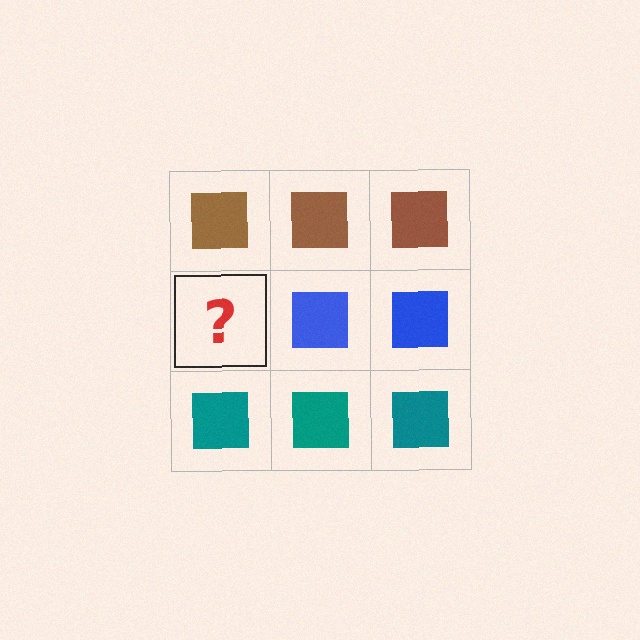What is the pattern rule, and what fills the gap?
The rule is that each row has a consistent color. The gap should be filled with a blue square.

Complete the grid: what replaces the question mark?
The question mark should be replaced with a blue square.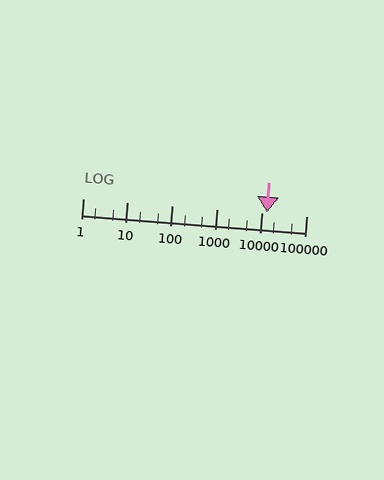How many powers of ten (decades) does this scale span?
The scale spans 5 decades, from 1 to 100000.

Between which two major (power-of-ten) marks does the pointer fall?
The pointer is between 10000 and 100000.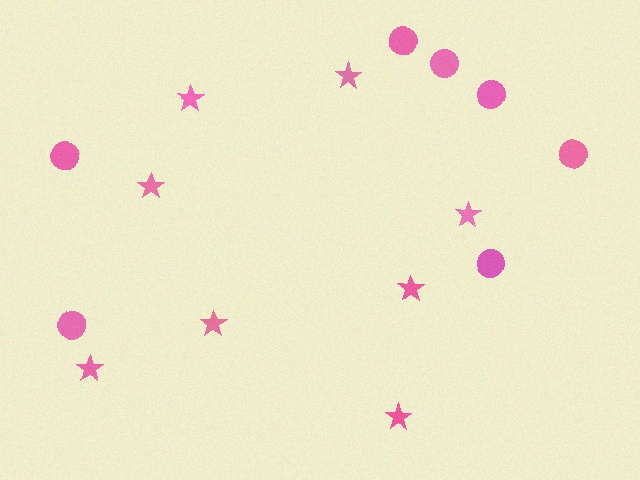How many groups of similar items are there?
There are 2 groups: one group of circles (7) and one group of stars (8).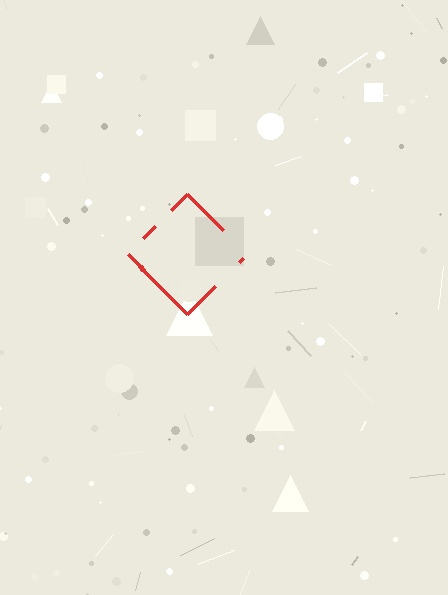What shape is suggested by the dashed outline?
The dashed outline suggests a diamond.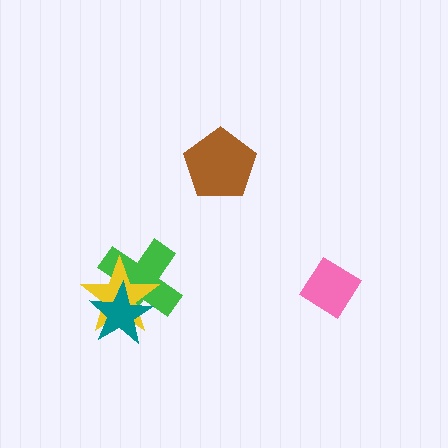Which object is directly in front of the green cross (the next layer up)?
The yellow star is directly in front of the green cross.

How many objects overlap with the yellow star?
2 objects overlap with the yellow star.